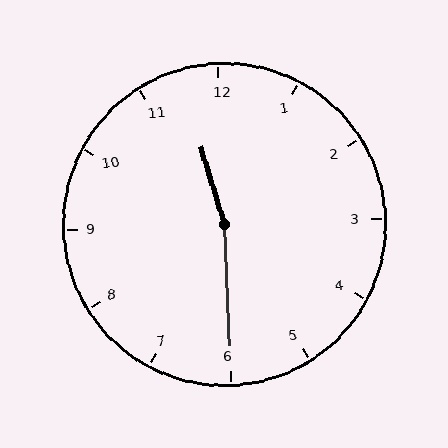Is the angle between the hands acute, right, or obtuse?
It is obtuse.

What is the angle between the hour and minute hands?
Approximately 165 degrees.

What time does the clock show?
11:30.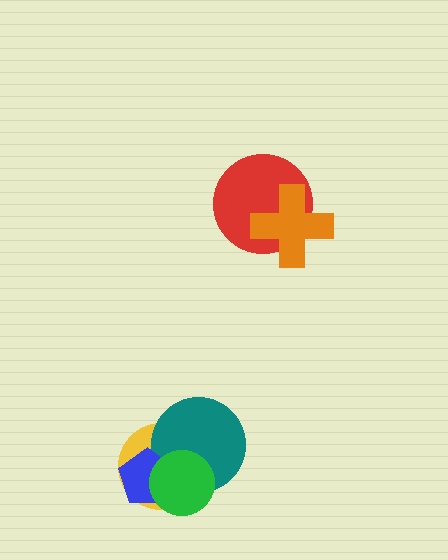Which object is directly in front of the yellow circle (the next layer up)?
The teal circle is directly in front of the yellow circle.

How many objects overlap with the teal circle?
3 objects overlap with the teal circle.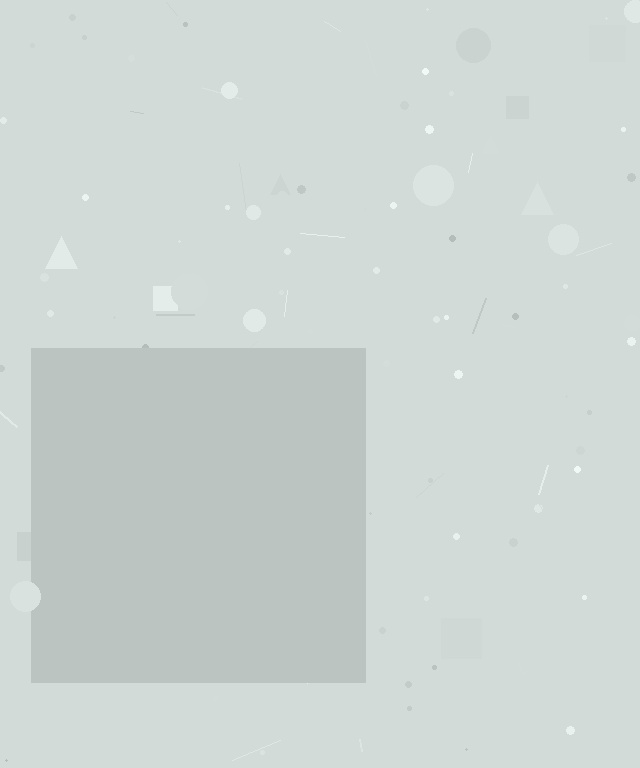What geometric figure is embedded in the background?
A square is embedded in the background.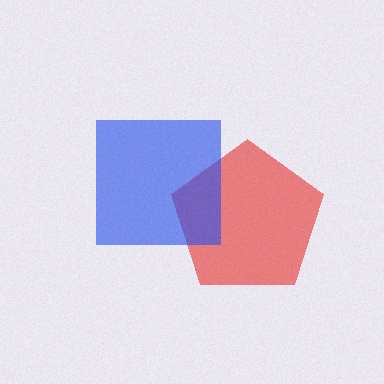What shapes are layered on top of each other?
The layered shapes are: a red pentagon, a blue square.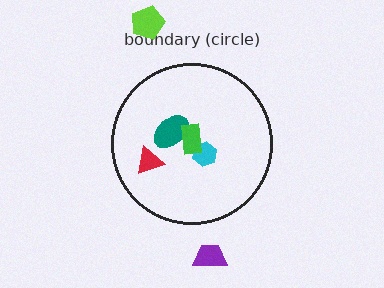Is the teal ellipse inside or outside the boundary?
Inside.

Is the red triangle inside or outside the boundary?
Inside.